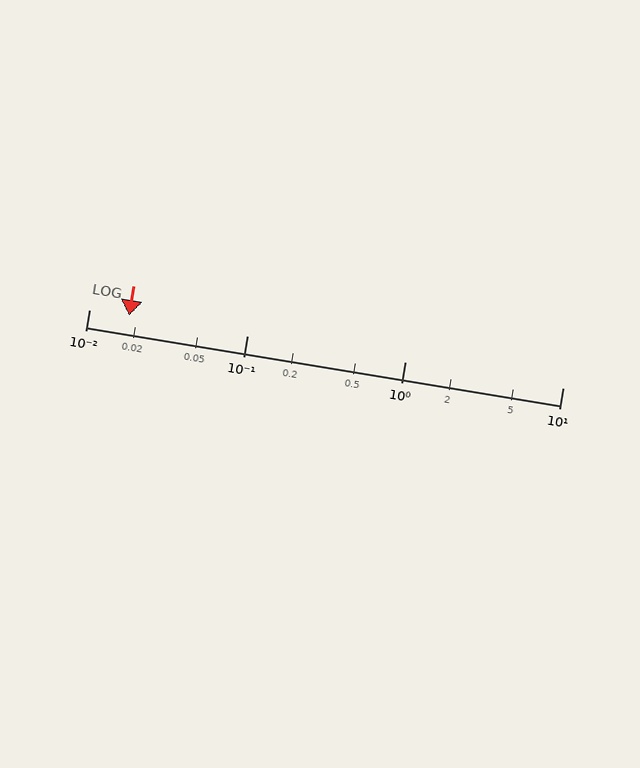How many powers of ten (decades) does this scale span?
The scale spans 3 decades, from 0.01 to 10.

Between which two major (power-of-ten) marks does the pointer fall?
The pointer is between 0.01 and 0.1.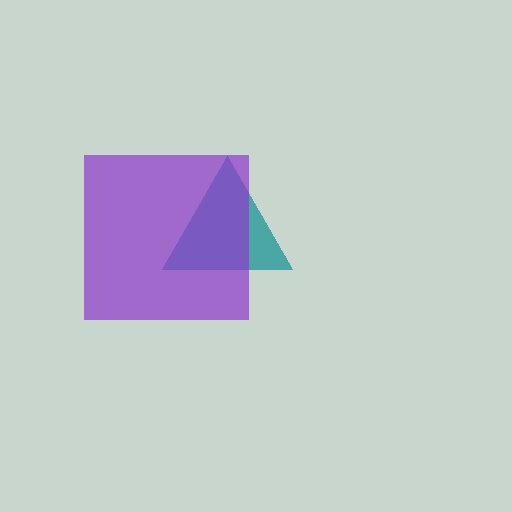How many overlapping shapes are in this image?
There are 2 overlapping shapes in the image.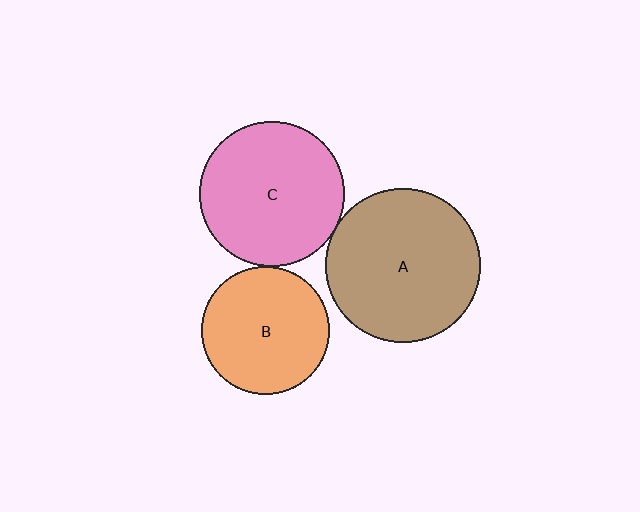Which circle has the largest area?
Circle A (brown).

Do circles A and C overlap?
Yes.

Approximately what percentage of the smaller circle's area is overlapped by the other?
Approximately 5%.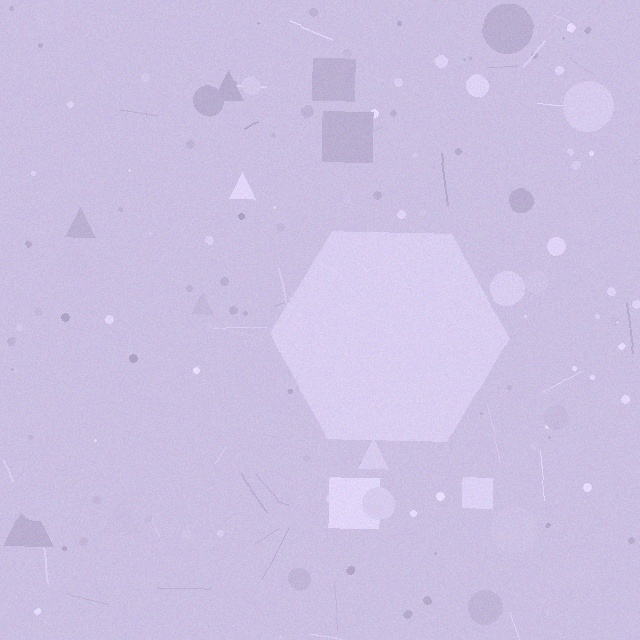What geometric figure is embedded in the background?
A hexagon is embedded in the background.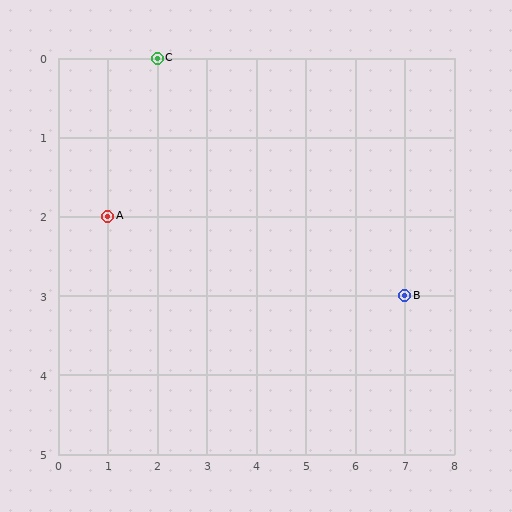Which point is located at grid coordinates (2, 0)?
Point C is at (2, 0).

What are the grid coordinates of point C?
Point C is at grid coordinates (2, 0).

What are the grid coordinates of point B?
Point B is at grid coordinates (7, 3).